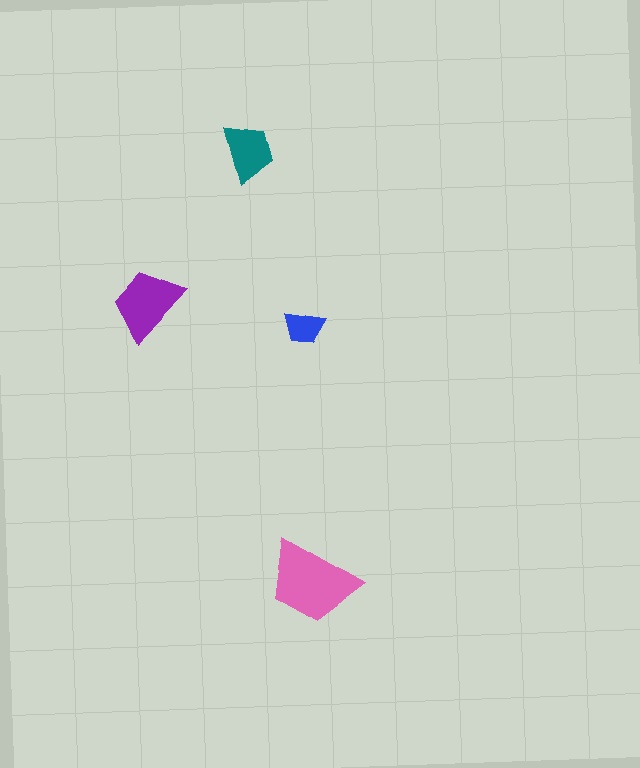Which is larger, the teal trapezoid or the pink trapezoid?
The pink one.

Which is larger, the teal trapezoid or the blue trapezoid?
The teal one.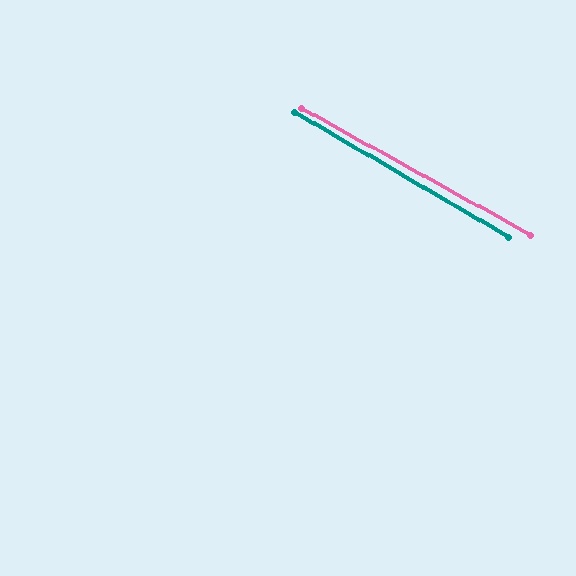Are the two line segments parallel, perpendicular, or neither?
Parallel — their directions differ by only 1.6°.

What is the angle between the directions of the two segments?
Approximately 2 degrees.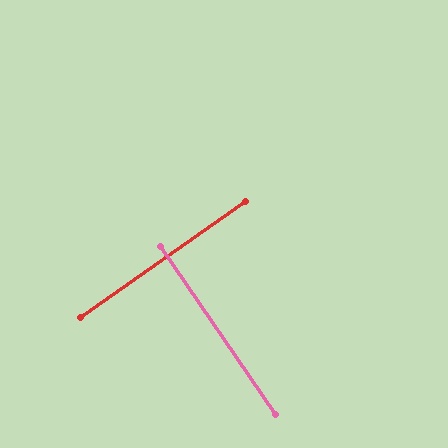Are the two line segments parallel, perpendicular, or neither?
Perpendicular — they meet at approximately 90°.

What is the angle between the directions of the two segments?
Approximately 90 degrees.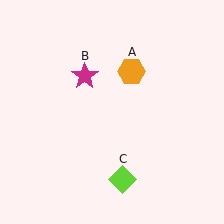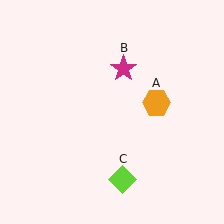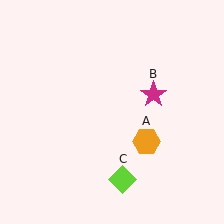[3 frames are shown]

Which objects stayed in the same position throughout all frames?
Lime diamond (object C) remained stationary.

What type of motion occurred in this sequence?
The orange hexagon (object A), magenta star (object B) rotated clockwise around the center of the scene.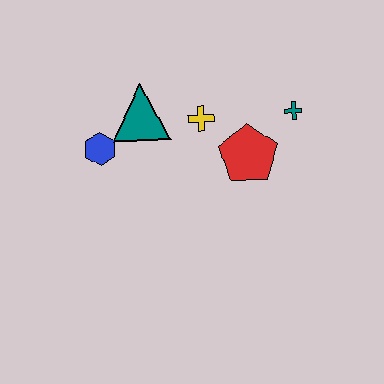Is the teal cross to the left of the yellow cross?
No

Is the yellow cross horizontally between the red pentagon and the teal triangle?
Yes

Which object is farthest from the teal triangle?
The teal cross is farthest from the teal triangle.